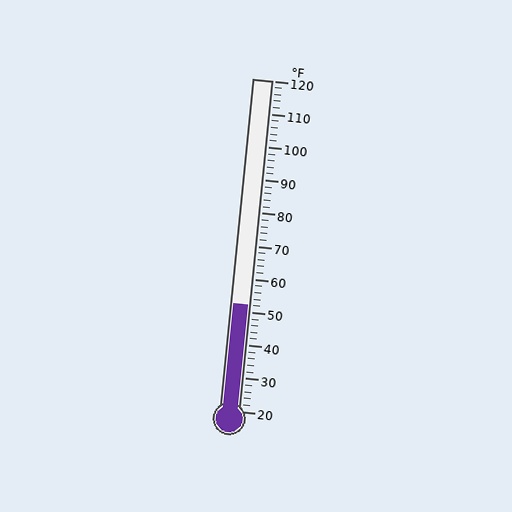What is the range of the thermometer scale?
The thermometer scale ranges from 20°F to 120°F.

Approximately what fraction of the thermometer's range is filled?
The thermometer is filled to approximately 30% of its range.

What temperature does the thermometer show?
The thermometer shows approximately 52°F.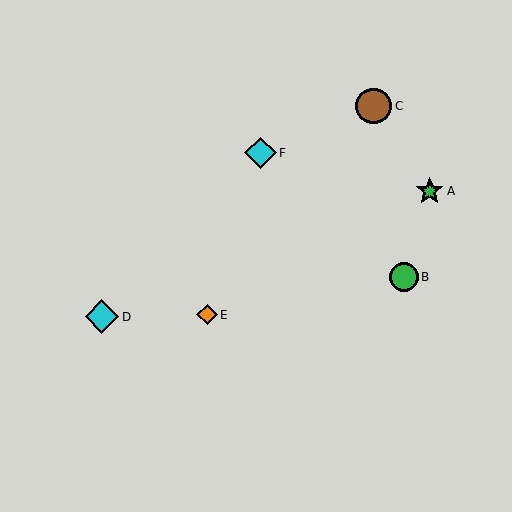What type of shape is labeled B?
Shape B is a green circle.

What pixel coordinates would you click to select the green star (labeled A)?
Click at (430, 191) to select the green star A.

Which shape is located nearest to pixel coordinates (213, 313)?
The orange diamond (labeled E) at (207, 315) is nearest to that location.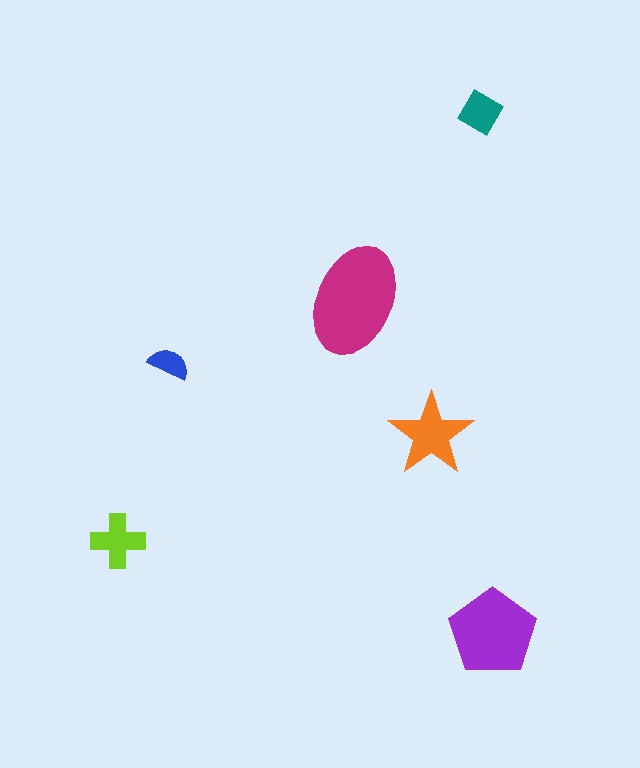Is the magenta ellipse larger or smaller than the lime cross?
Larger.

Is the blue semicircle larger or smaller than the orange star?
Smaller.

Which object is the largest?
The magenta ellipse.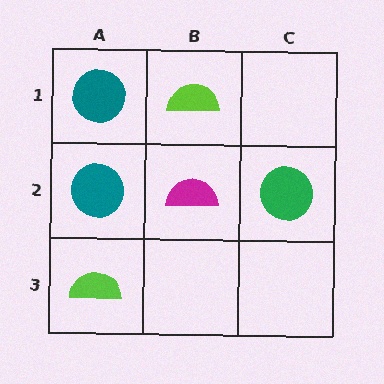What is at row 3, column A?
A lime semicircle.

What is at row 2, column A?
A teal circle.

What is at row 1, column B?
A lime semicircle.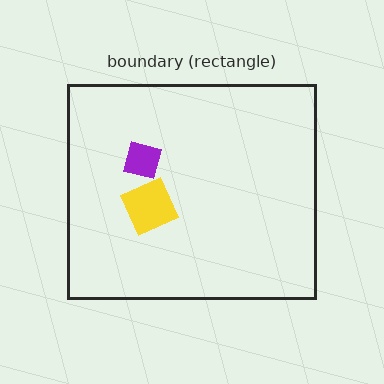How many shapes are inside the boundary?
2 inside, 0 outside.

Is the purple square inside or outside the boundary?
Inside.